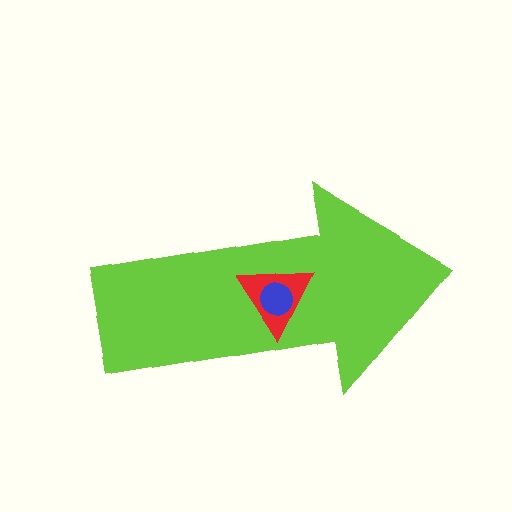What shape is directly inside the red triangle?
The blue circle.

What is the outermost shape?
The lime arrow.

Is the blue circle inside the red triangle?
Yes.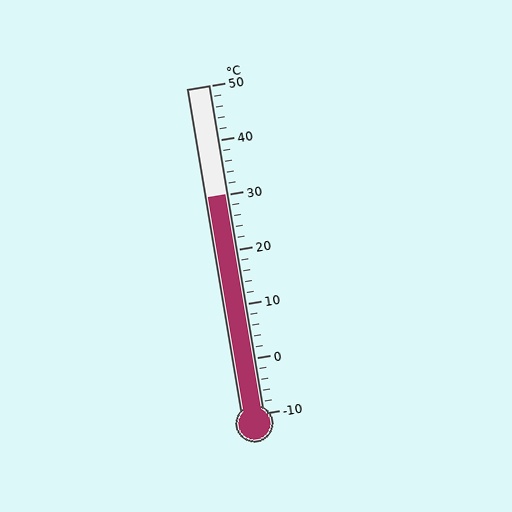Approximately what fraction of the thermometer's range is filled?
The thermometer is filled to approximately 65% of its range.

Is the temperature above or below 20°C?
The temperature is above 20°C.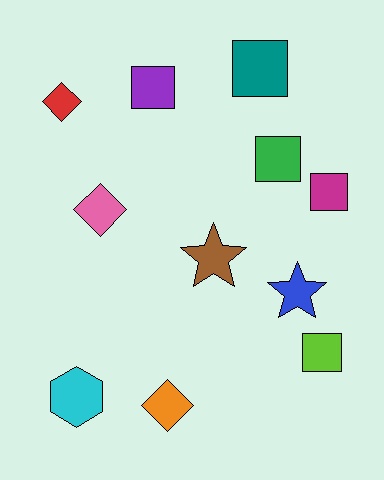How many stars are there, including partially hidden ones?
There are 2 stars.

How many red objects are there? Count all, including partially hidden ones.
There is 1 red object.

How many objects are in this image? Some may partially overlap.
There are 11 objects.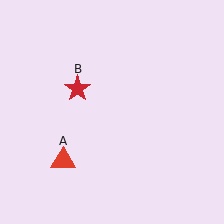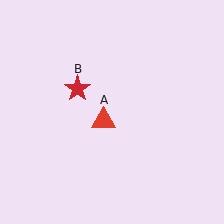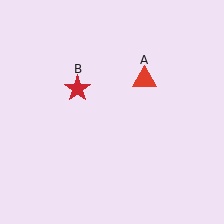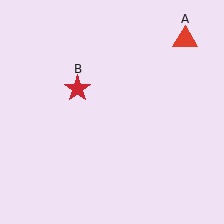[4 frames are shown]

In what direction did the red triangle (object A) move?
The red triangle (object A) moved up and to the right.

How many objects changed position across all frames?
1 object changed position: red triangle (object A).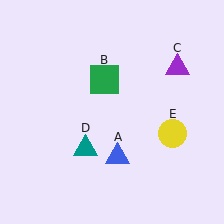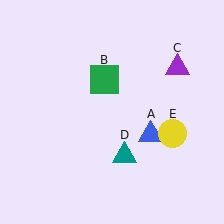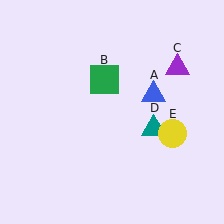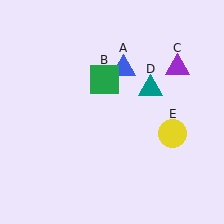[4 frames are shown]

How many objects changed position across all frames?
2 objects changed position: blue triangle (object A), teal triangle (object D).